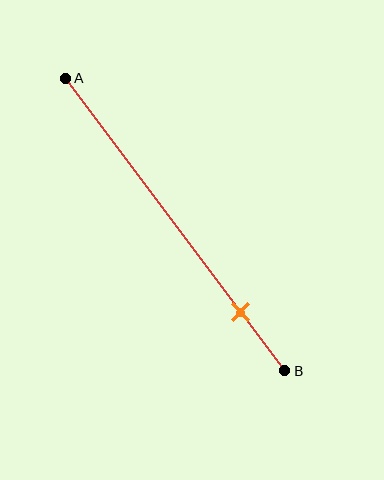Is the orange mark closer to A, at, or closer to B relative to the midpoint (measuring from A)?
The orange mark is closer to point B than the midpoint of segment AB.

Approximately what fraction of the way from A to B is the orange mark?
The orange mark is approximately 80% of the way from A to B.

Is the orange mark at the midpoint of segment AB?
No, the mark is at about 80% from A, not at the 50% midpoint.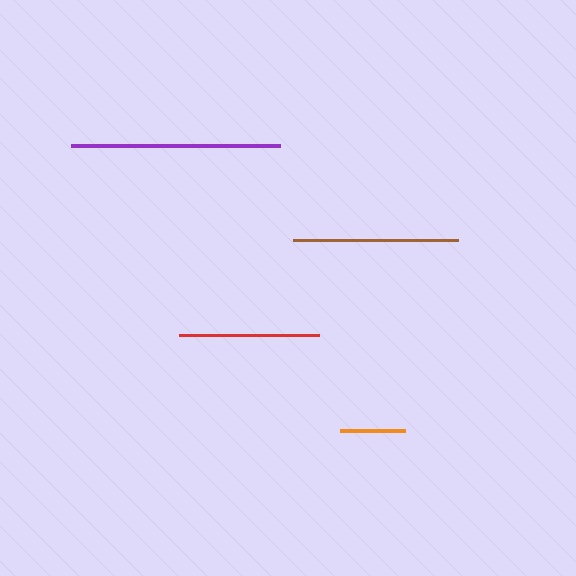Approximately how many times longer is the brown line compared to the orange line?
The brown line is approximately 2.5 times the length of the orange line.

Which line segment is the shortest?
The orange line is the shortest at approximately 65 pixels.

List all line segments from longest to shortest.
From longest to shortest: purple, brown, red, orange.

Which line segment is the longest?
The purple line is the longest at approximately 210 pixels.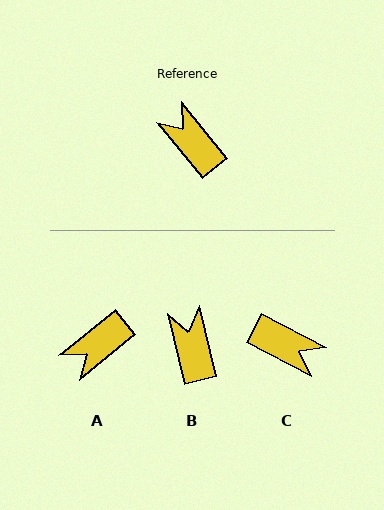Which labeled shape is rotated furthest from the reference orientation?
C, about 157 degrees away.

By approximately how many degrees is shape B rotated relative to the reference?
Approximately 25 degrees clockwise.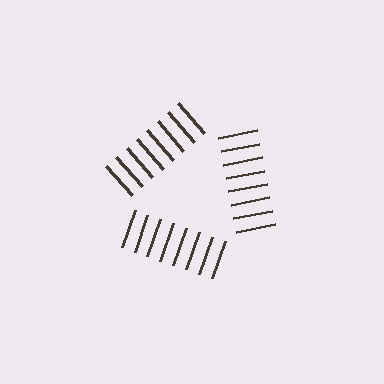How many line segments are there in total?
24 — 8 along each of the 3 edges.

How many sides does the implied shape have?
3 sides — the line-ends trace a triangle.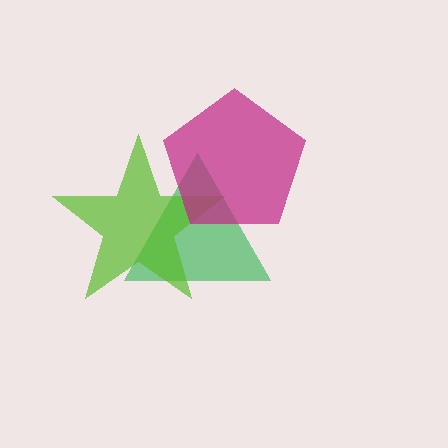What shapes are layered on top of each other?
The layered shapes are: a green triangle, a lime star, a magenta pentagon.